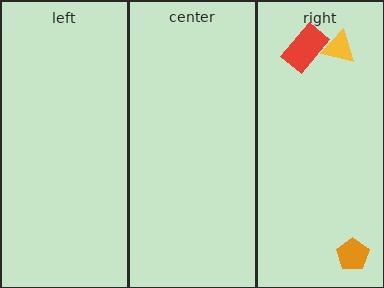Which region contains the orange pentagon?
The right region.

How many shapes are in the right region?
3.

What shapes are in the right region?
The yellow triangle, the red rectangle, the orange pentagon.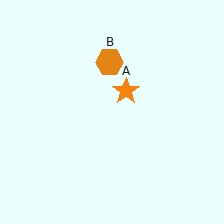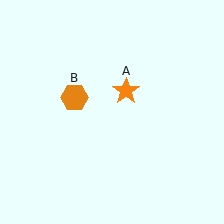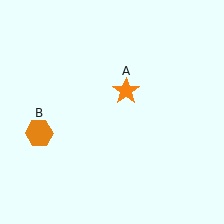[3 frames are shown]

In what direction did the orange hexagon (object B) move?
The orange hexagon (object B) moved down and to the left.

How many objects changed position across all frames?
1 object changed position: orange hexagon (object B).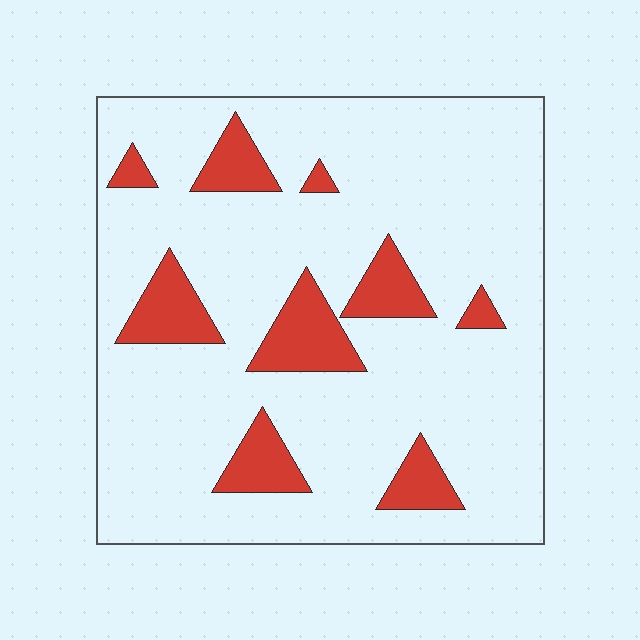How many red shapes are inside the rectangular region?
9.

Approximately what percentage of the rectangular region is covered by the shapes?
Approximately 15%.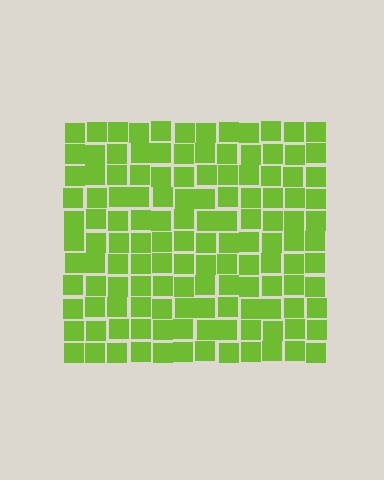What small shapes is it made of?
It is made of small squares.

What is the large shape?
The large shape is a square.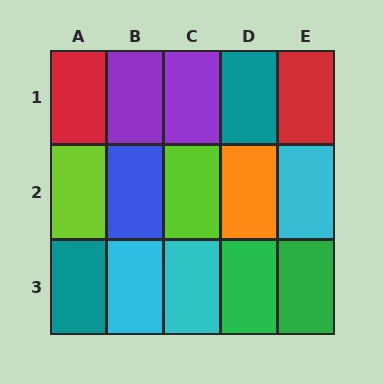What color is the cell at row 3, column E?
Green.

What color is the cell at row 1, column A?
Red.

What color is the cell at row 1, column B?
Purple.